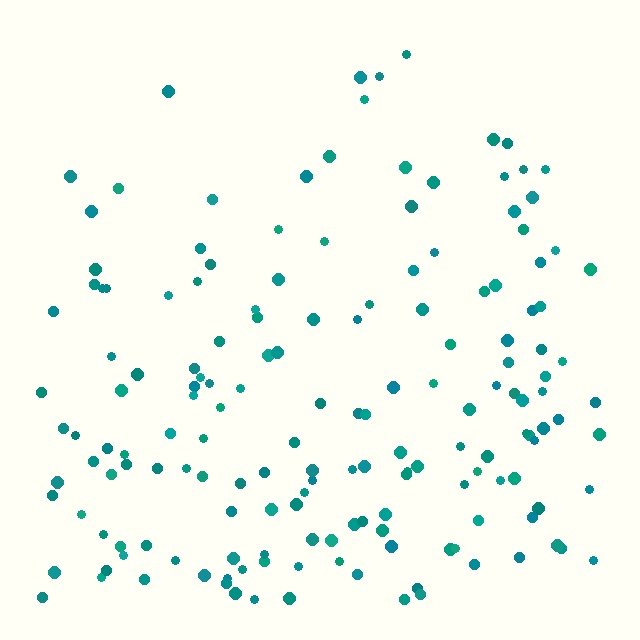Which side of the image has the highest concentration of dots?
The bottom.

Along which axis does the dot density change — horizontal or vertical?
Vertical.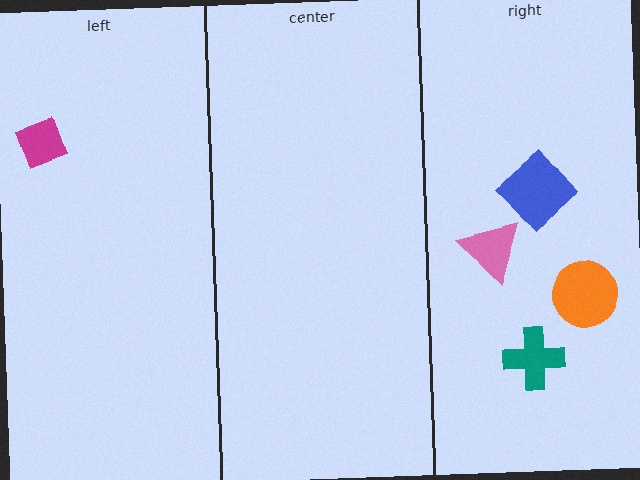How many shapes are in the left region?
1.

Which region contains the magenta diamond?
The left region.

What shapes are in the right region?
The pink triangle, the orange circle, the blue diamond, the teal cross.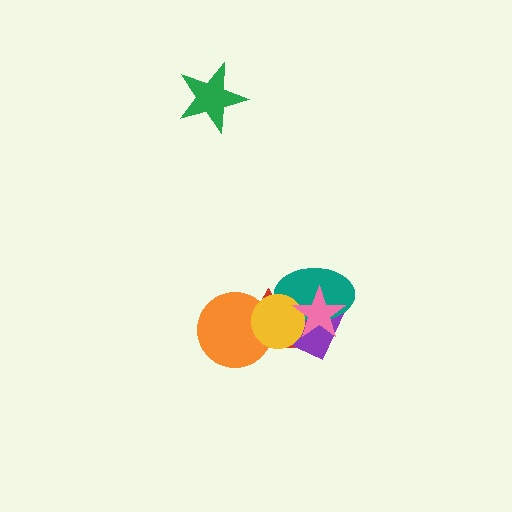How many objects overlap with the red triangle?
5 objects overlap with the red triangle.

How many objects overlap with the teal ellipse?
4 objects overlap with the teal ellipse.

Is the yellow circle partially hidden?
Yes, it is partially covered by another shape.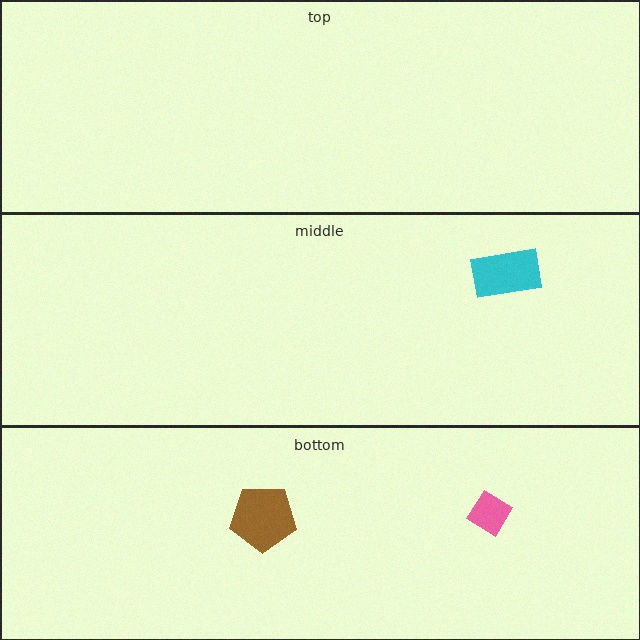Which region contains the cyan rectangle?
The middle region.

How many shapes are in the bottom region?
2.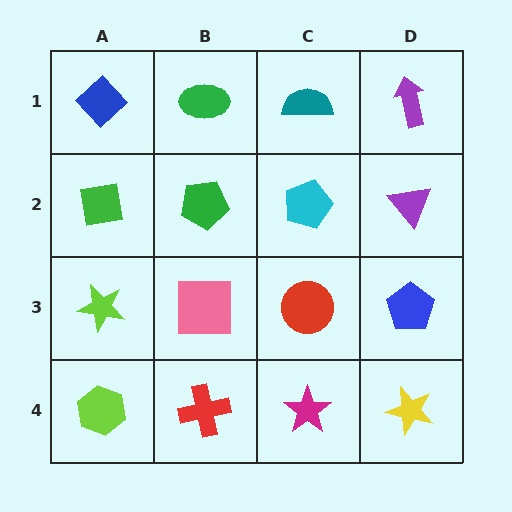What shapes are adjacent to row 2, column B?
A green ellipse (row 1, column B), a pink square (row 3, column B), a green square (row 2, column A), a cyan pentagon (row 2, column C).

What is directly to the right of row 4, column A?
A red cross.